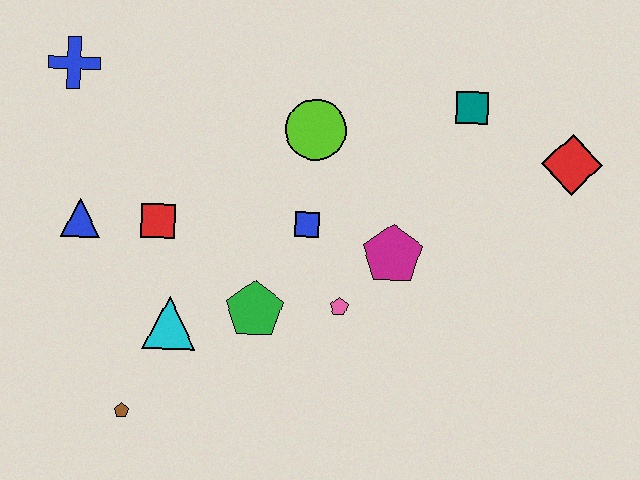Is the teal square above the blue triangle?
Yes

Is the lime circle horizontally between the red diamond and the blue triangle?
Yes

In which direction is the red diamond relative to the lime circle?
The red diamond is to the right of the lime circle.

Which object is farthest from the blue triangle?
The red diamond is farthest from the blue triangle.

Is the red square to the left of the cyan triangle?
Yes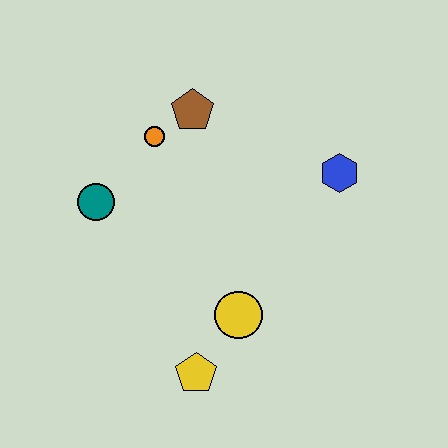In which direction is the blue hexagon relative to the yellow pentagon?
The blue hexagon is above the yellow pentagon.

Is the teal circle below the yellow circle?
No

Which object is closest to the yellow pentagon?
The yellow circle is closest to the yellow pentagon.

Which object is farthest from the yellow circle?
The brown pentagon is farthest from the yellow circle.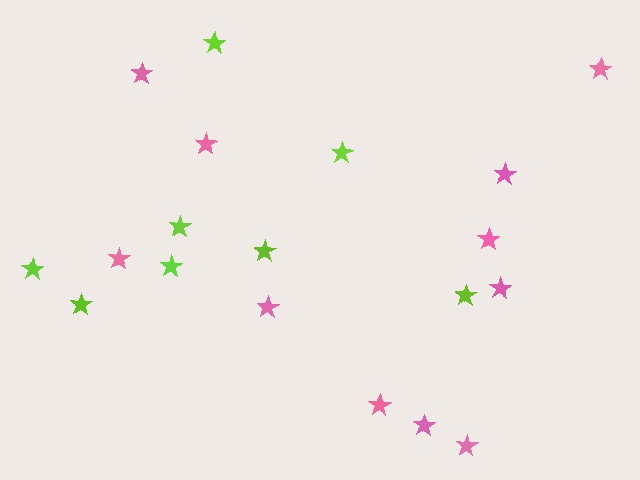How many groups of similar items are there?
There are 2 groups: one group of pink stars (11) and one group of lime stars (8).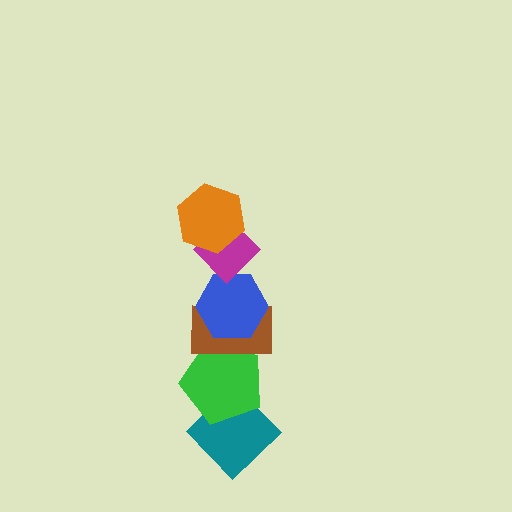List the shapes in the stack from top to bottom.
From top to bottom: the orange hexagon, the magenta diamond, the blue hexagon, the brown rectangle, the green pentagon, the teal diamond.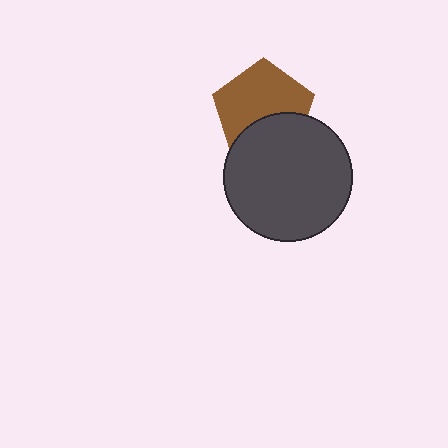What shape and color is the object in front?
The object in front is a dark gray circle.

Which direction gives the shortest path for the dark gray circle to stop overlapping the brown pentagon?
Moving down gives the shortest separation.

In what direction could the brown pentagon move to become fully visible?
The brown pentagon could move up. That would shift it out from behind the dark gray circle entirely.